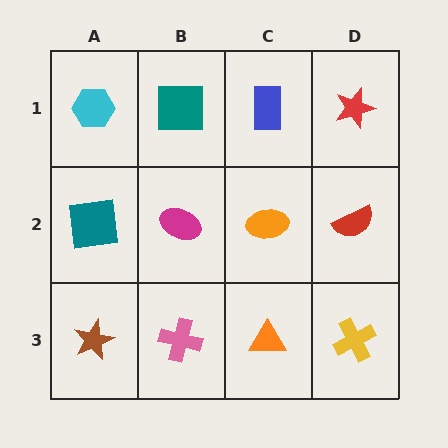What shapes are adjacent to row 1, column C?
An orange ellipse (row 2, column C), a teal square (row 1, column B), a red star (row 1, column D).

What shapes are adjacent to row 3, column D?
A red semicircle (row 2, column D), an orange triangle (row 3, column C).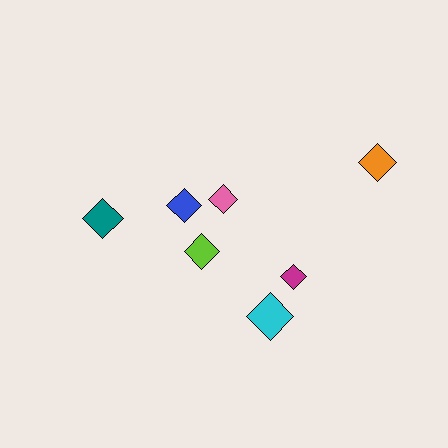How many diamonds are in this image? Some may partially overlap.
There are 7 diamonds.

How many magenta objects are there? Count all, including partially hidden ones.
There is 1 magenta object.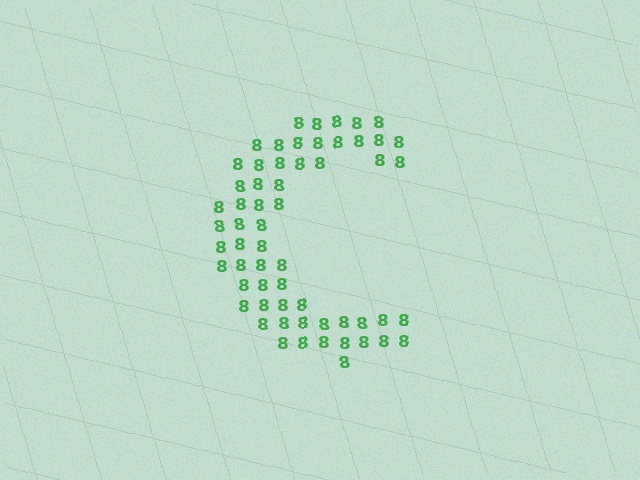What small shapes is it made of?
It is made of small digit 8's.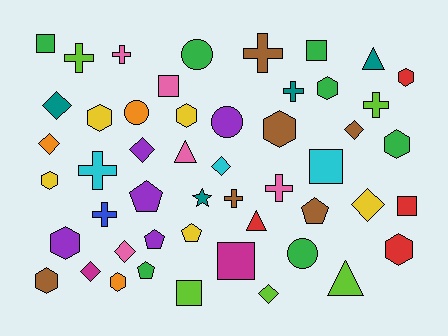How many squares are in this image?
There are 7 squares.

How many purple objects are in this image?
There are 5 purple objects.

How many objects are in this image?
There are 50 objects.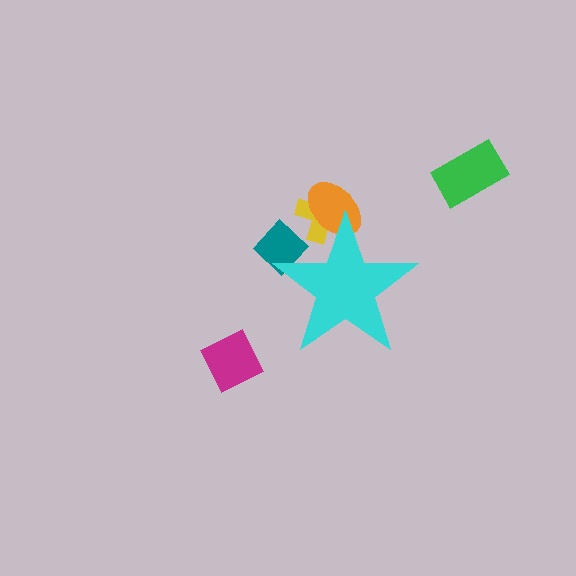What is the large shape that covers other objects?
A cyan star.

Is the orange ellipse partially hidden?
Yes, the orange ellipse is partially hidden behind the cyan star.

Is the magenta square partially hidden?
No, the magenta square is fully visible.